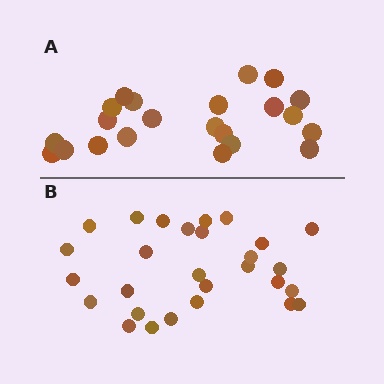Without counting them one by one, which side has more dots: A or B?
Region B (the bottom region) has more dots.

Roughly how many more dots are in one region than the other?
Region B has about 6 more dots than region A.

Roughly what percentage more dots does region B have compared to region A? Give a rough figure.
About 25% more.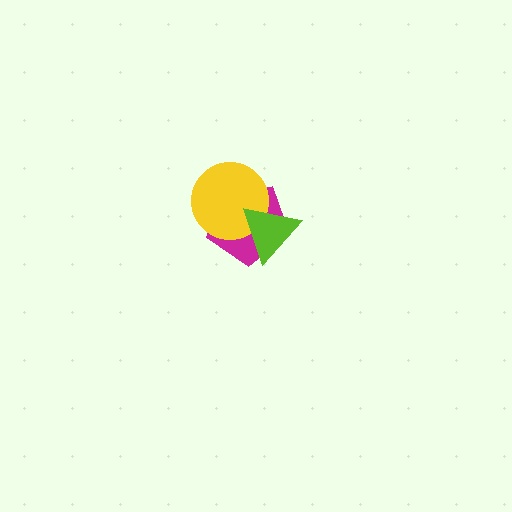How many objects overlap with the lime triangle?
2 objects overlap with the lime triangle.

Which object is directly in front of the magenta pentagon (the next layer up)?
The yellow circle is directly in front of the magenta pentagon.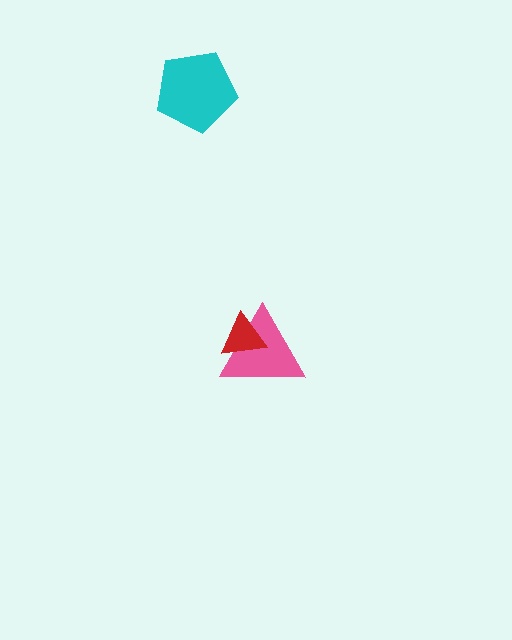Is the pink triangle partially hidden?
Yes, it is partially covered by another shape.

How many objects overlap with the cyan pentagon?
0 objects overlap with the cyan pentagon.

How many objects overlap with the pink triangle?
1 object overlaps with the pink triangle.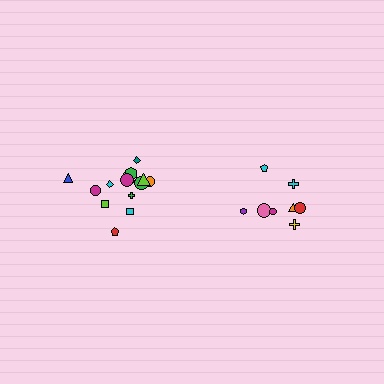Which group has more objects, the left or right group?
The left group.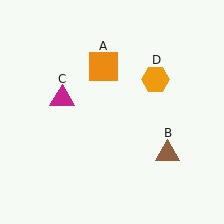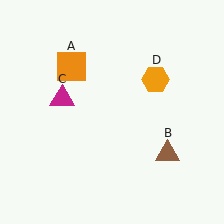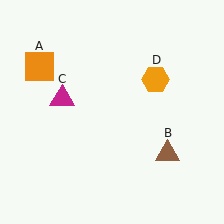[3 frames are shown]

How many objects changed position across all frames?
1 object changed position: orange square (object A).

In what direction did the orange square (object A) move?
The orange square (object A) moved left.